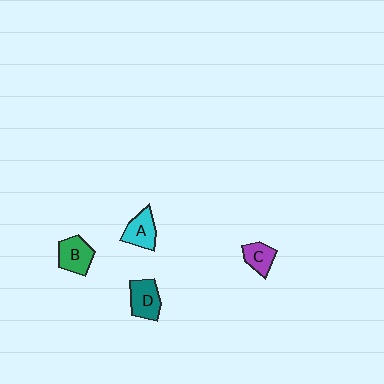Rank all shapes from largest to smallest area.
From largest to smallest: B (green), D (teal), A (cyan), C (purple).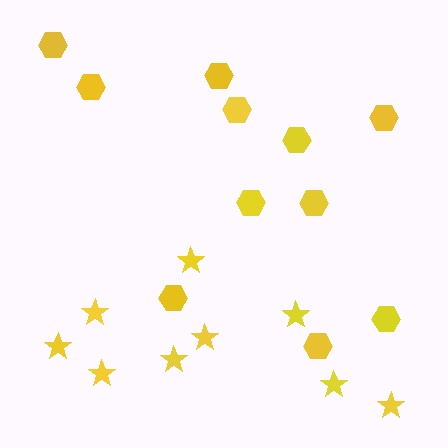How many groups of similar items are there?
There are 2 groups: one group of hexagons (11) and one group of stars (9).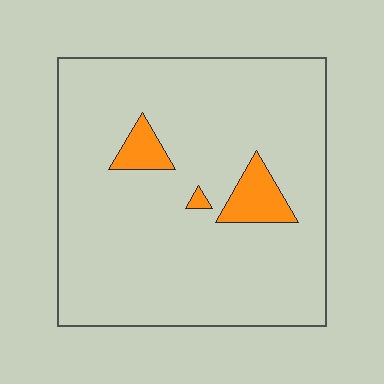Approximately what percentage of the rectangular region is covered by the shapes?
Approximately 5%.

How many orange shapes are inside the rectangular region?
3.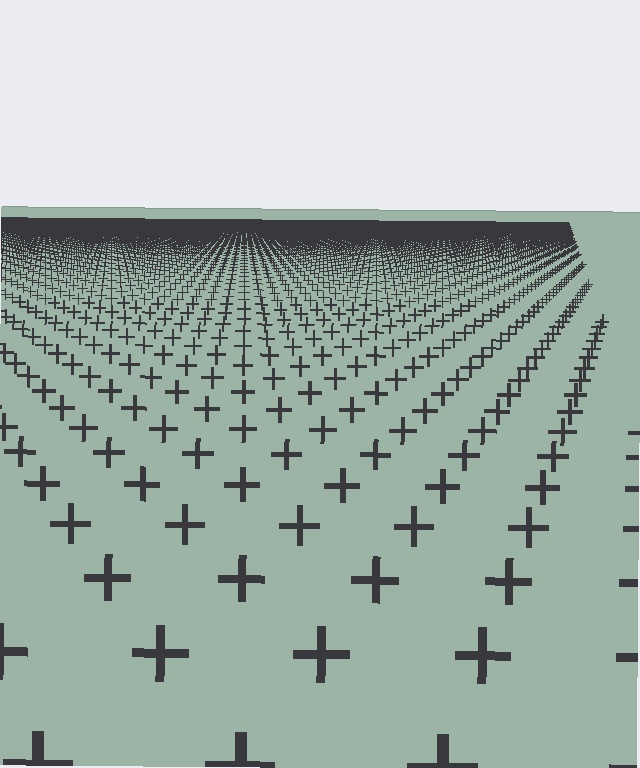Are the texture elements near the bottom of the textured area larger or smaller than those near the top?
Larger. Near the bottom, elements are closer to the viewer and appear at a bigger on-screen size.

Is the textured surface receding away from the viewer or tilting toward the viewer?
The surface is receding away from the viewer. Texture elements get smaller and denser toward the top.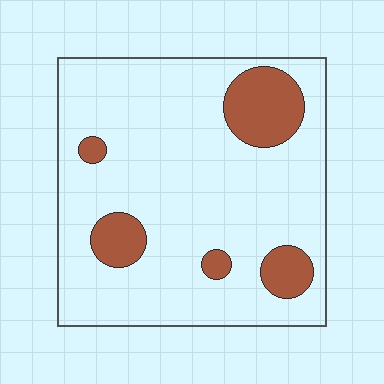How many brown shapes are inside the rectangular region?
5.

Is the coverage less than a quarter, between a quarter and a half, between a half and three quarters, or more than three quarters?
Less than a quarter.